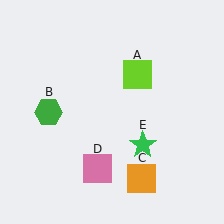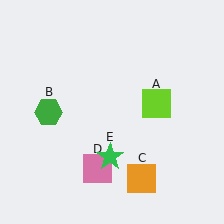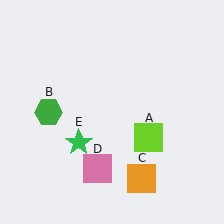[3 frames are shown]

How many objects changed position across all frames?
2 objects changed position: lime square (object A), green star (object E).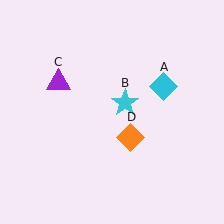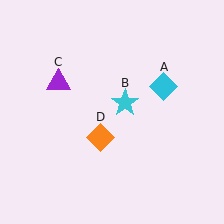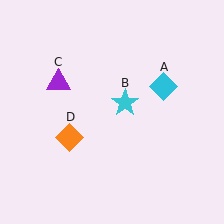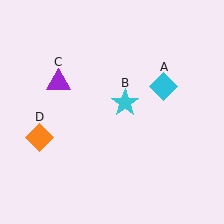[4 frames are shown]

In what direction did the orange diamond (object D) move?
The orange diamond (object D) moved left.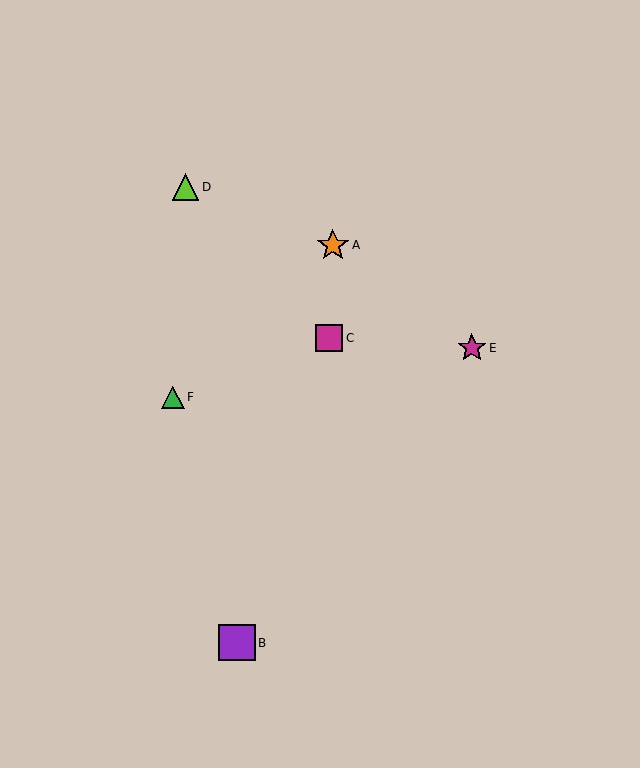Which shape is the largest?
The purple square (labeled B) is the largest.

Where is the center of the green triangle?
The center of the green triangle is at (173, 398).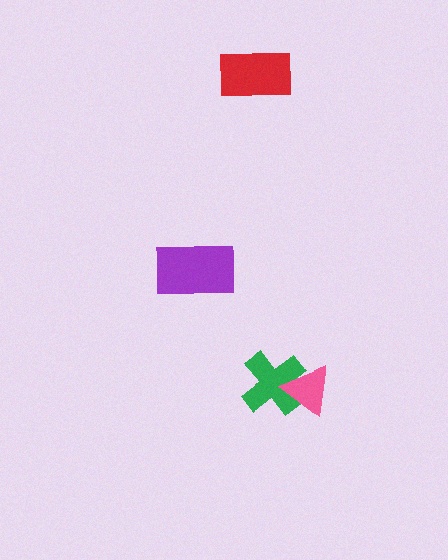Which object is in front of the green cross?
The pink triangle is in front of the green cross.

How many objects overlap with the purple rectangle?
0 objects overlap with the purple rectangle.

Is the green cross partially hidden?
Yes, it is partially covered by another shape.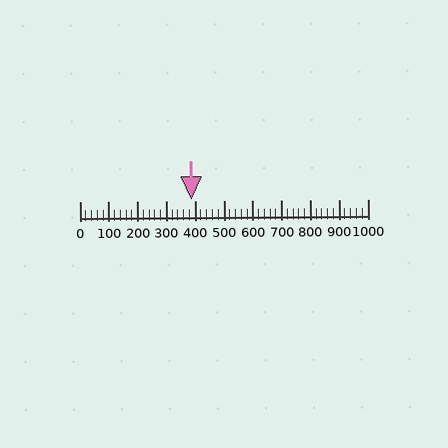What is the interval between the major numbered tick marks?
The major tick marks are spaced 100 units apart.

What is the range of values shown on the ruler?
The ruler shows values from 0 to 1000.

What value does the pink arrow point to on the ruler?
The pink arrow points to approximately 386.